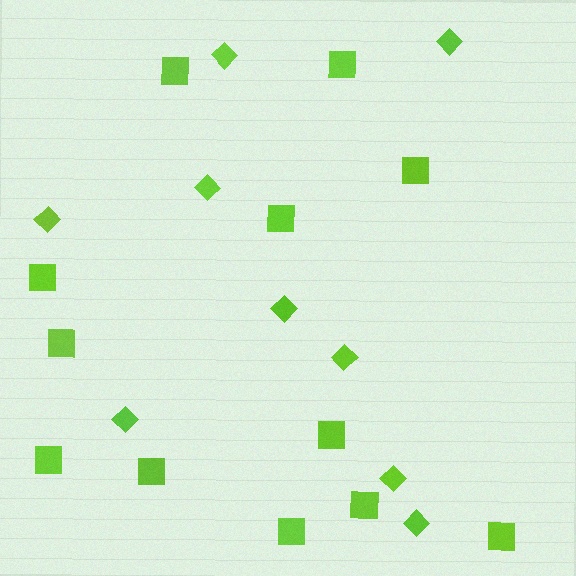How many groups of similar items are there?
There are 2 groups: one group of squares (12) and one group of diamonds (9).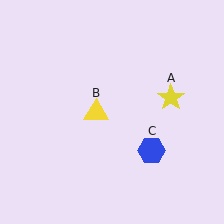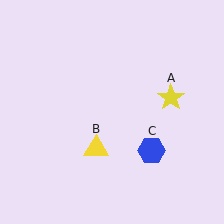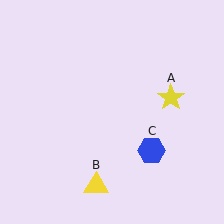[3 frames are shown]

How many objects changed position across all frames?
1 object changed position: yellow triangle (object B).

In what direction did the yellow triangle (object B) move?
The yellow triangle (object B) moved down.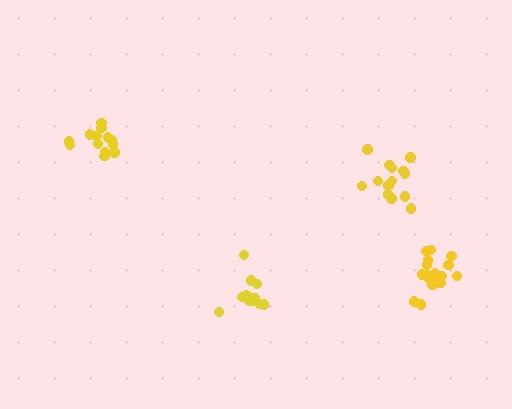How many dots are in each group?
Group 1: 14 dots, Group 2: 13 dots, Group 3: 13 dots, Group 4: 17 dots (57 total).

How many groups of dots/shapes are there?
There are 4 groups.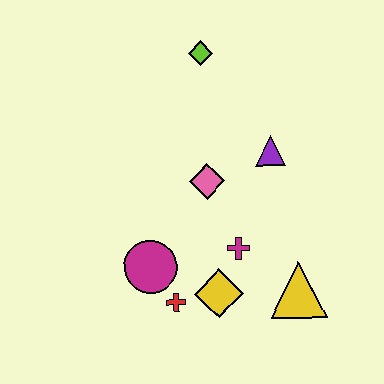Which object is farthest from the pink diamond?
The yellow triangle is farthest from the pink diamond.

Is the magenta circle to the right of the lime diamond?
No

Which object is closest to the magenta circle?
The red cross is closest to the magenta circle.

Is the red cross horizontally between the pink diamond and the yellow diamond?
No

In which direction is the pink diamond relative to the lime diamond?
The pink diamond is below the lime diamond.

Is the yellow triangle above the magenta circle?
No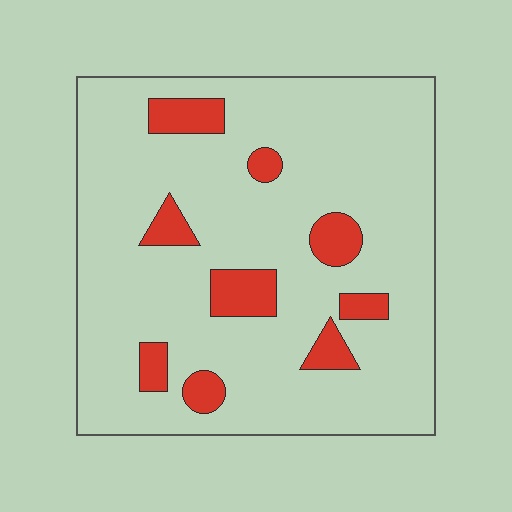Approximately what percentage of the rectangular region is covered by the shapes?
Approximately 15%.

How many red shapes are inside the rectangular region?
9.